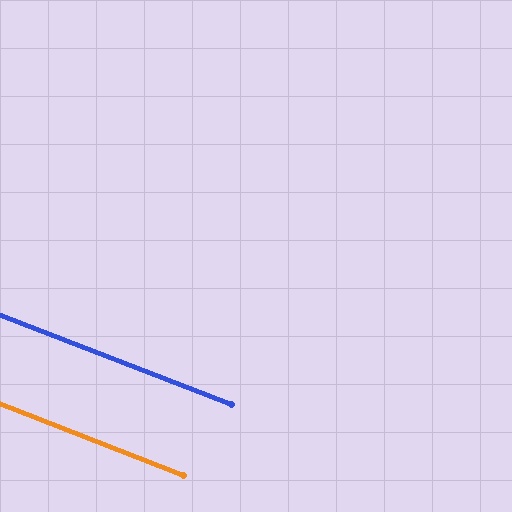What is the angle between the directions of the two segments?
Approximately 0 degrees.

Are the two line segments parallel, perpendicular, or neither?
Parallel — their directions differ by only 0.4°.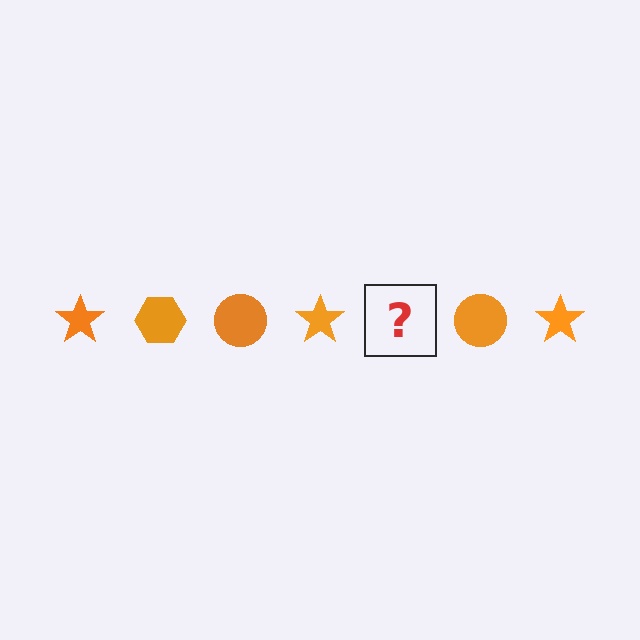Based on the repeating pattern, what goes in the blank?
The blank should be an orange hexagon.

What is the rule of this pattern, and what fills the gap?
The rule is that the pattern cycles through star, hexagon, circle shapes in orange. The gap should be filled with an orange hexagon.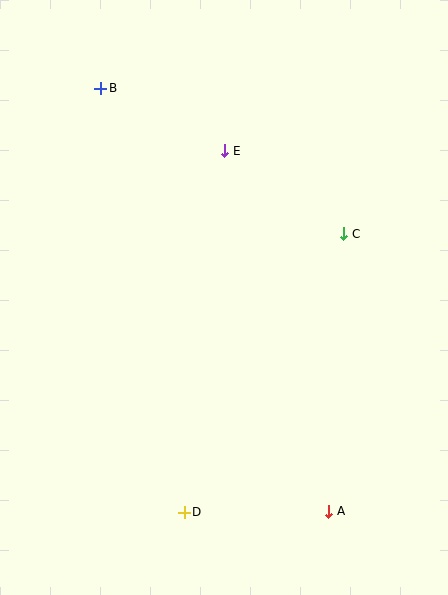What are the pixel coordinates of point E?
Point E is at (225, 151).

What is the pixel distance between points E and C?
The distance between E and C is 145 pixels.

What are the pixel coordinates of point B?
Point B is at (100, 88).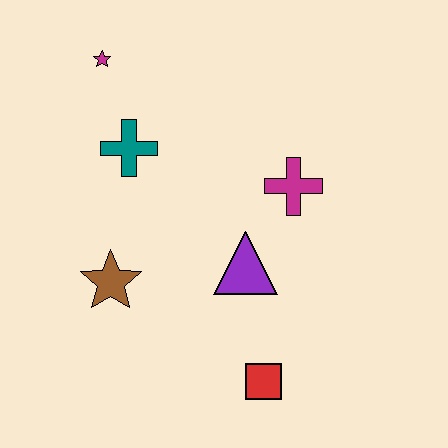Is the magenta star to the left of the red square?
Yes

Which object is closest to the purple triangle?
The magenta cross is closest to the purple triangle.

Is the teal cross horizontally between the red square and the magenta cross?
No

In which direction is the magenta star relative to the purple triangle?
The magenta star is above the purple triangle.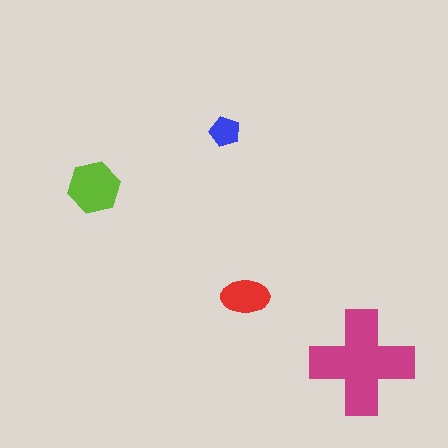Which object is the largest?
The magenta cross.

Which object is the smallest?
The blue pentagon.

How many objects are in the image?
There are 4 objects in the image.